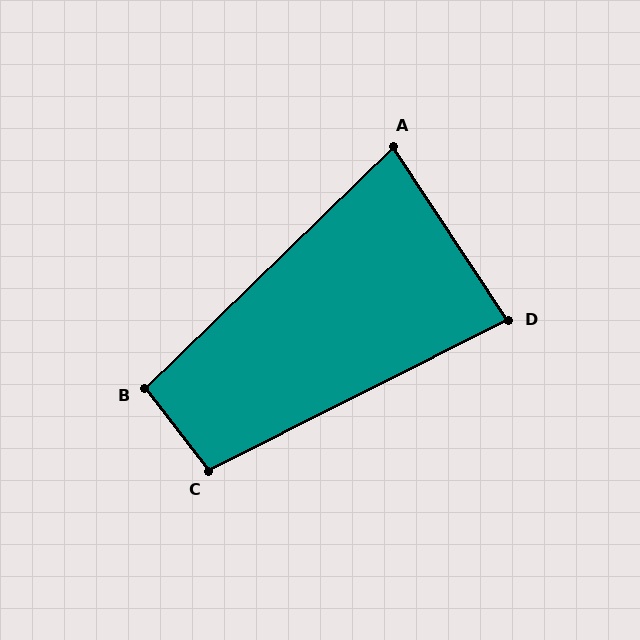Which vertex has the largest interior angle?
C, at approximately 101 degrees.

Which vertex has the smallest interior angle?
A, at approximately 79 degrees.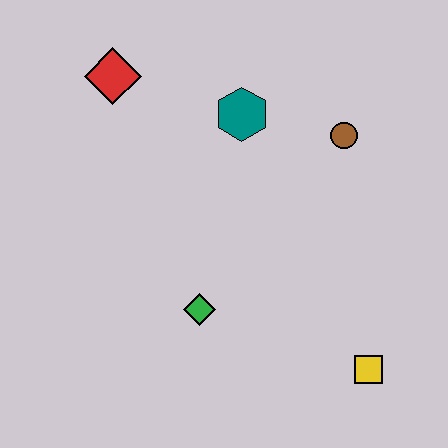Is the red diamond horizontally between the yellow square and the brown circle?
No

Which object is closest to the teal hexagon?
The brown circle is closest to the teal hexagon.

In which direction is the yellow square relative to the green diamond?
The yellow square is to the right of the green diamond.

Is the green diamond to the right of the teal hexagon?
No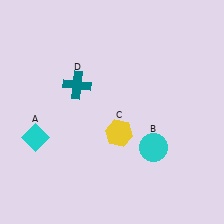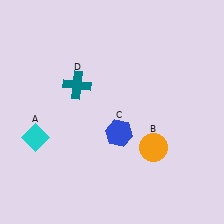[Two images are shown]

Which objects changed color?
B changed from cyan to orange. C changed from yellow to blue.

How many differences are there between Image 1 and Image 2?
There are 2 differences between the two images.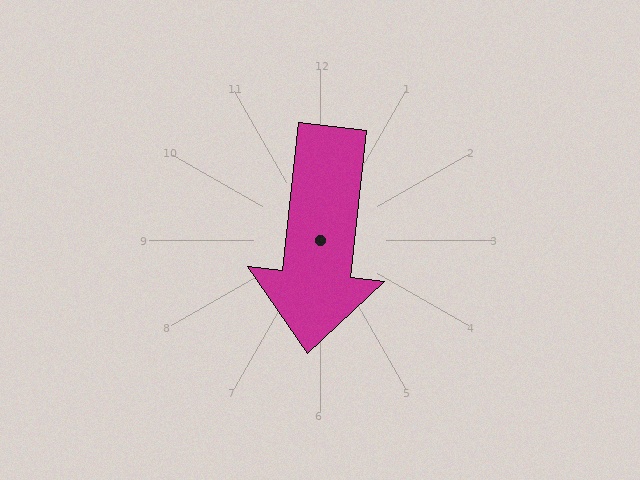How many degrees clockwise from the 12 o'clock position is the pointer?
Approximately 186 degrees.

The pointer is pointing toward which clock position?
Roughly 6 o'clock.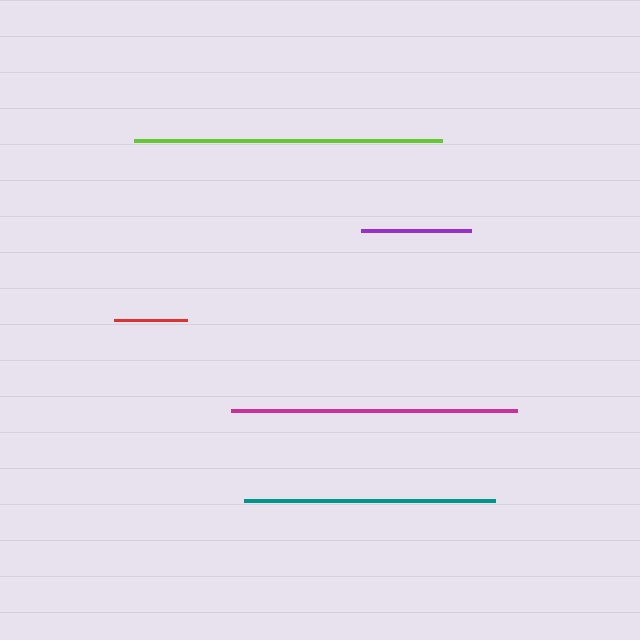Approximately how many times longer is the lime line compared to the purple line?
The lime line is approximately 2.8 times the length of the purple line.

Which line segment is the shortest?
The red line is the shortest at approximately 73 pixels.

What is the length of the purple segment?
The purple segment is approximately 110 pixels long.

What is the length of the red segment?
The red segment is approximately 73 pixels long.